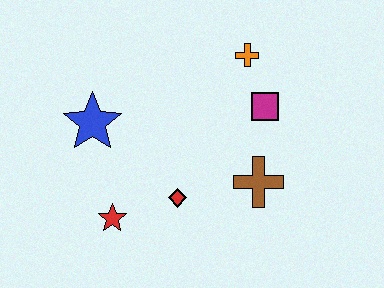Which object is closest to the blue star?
The red star is closest to the blue star.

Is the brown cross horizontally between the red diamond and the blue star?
No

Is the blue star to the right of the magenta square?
No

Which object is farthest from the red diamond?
The orange cross is farthest from the red diamond.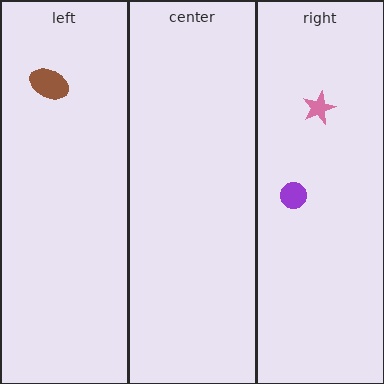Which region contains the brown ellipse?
The left region.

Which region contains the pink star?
The right region.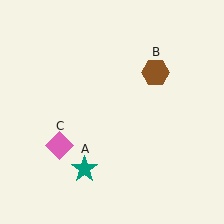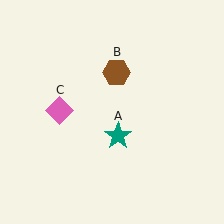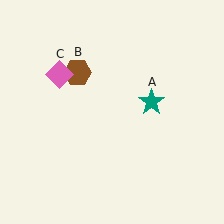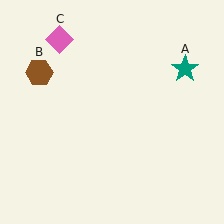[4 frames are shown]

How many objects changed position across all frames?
3 objects changed position: teal star (object A), brown hexagon (object B), pink diamond (object C).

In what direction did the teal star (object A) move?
The teal star (object A) moved up and to the right.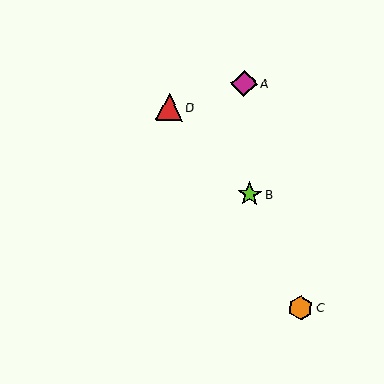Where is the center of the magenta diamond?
The center of the magenta diamond is at (244, 83).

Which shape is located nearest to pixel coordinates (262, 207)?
The lime star (labeled B) at (250, 194) is nearest to that location.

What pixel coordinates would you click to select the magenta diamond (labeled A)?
Click at (244, 83) to select the magenta diamond A.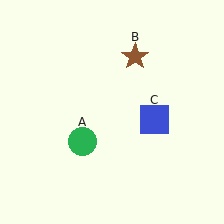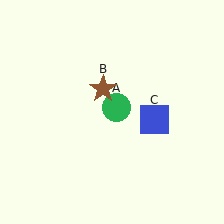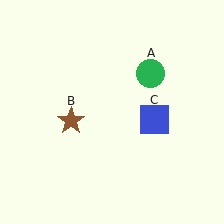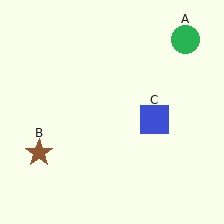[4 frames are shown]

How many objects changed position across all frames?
2 objects changed position: green circle (object A), brown star (object B).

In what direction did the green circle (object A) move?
The green circle (object A) moved up and to the right.